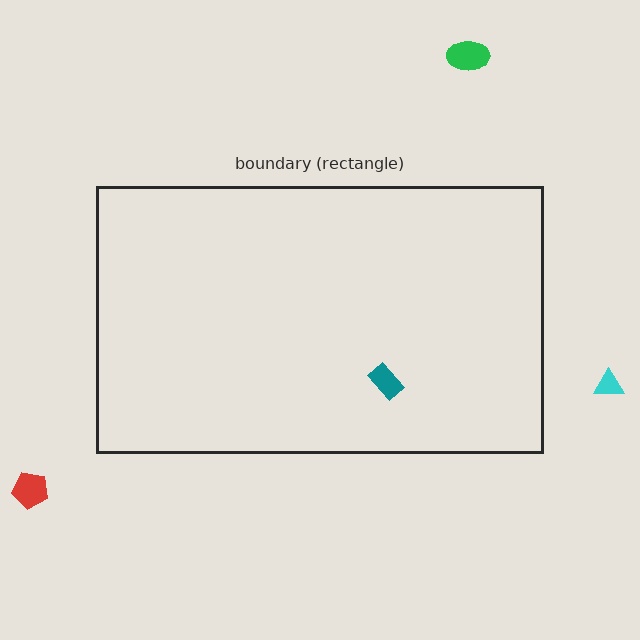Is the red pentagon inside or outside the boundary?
Outside.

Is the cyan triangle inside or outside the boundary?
Outside.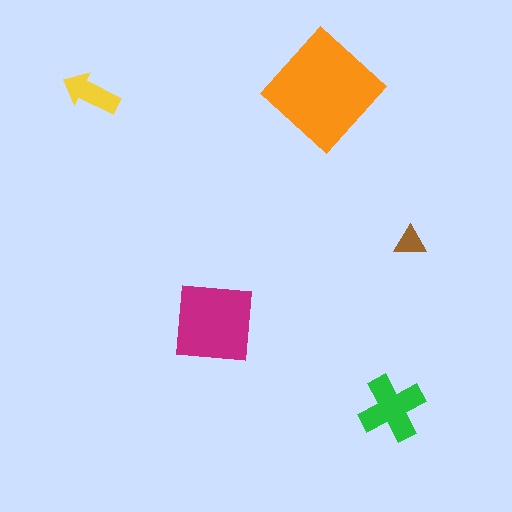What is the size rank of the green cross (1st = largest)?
3rd.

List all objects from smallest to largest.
The brown triangle, the yellow arrow, the green cross, the magenta square, the orange diamond.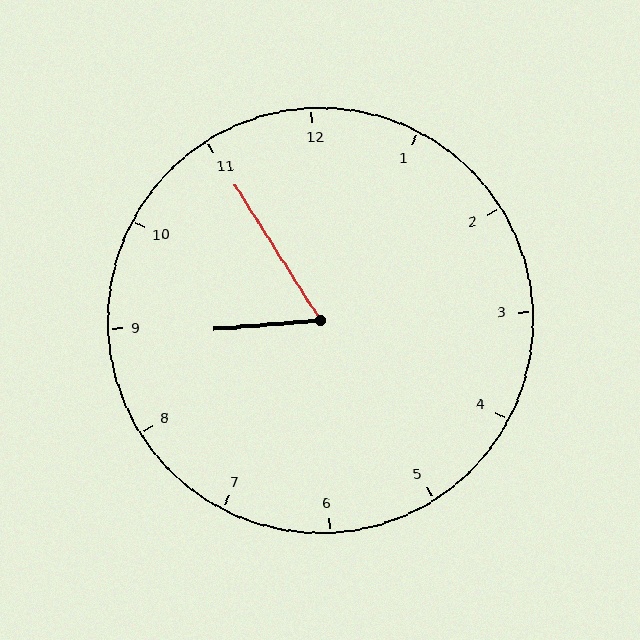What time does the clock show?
8:55.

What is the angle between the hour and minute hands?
Approximately 62 degrees.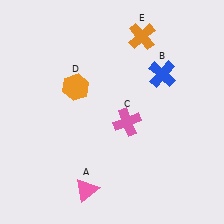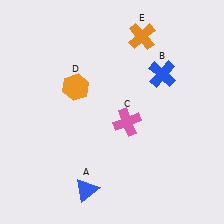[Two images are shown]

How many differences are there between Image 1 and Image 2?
There is 1 difference between the two images.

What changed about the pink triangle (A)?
In Image 1, A is pink. In Image 2, it changed to blue.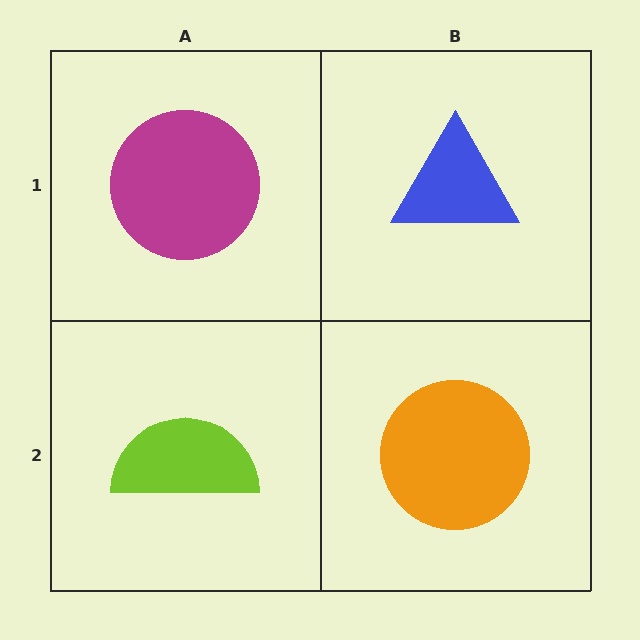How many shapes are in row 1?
2 shapes.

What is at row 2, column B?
An orange circle.